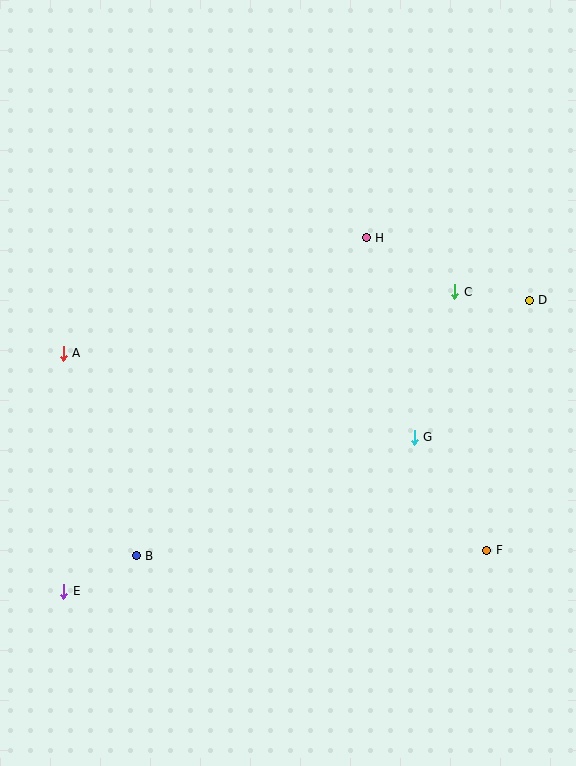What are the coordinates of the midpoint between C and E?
The midpoint between C and E is at (259, 441).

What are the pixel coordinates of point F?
Point F is at (487, 550).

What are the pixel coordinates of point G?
Point G is at (414, 437).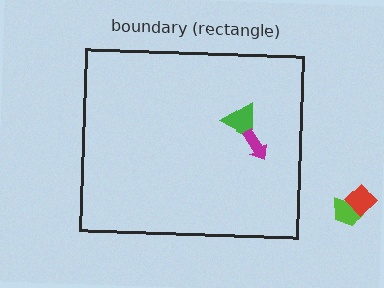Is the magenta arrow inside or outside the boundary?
Inside.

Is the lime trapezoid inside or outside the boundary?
Outside.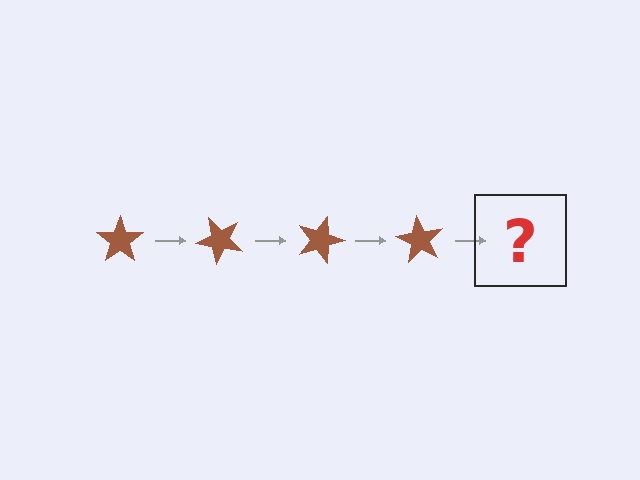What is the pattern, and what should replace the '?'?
The pattern is that the star rotates 45 degrees each step. The '?' should be a brown star rotated 180 degrees.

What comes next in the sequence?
The next element should be a brown star rotated 180 degrees.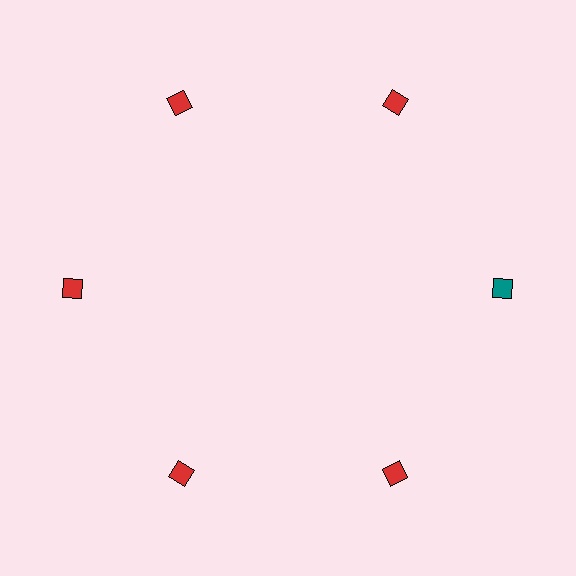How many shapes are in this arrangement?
There are 6 shapes arranged in a ring pattern.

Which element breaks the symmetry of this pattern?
The teal diamond at roughly the 3 o'clock position breaks the symmetry. All other shapes are red diamonds.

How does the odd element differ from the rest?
It has a different color: teal instead of red.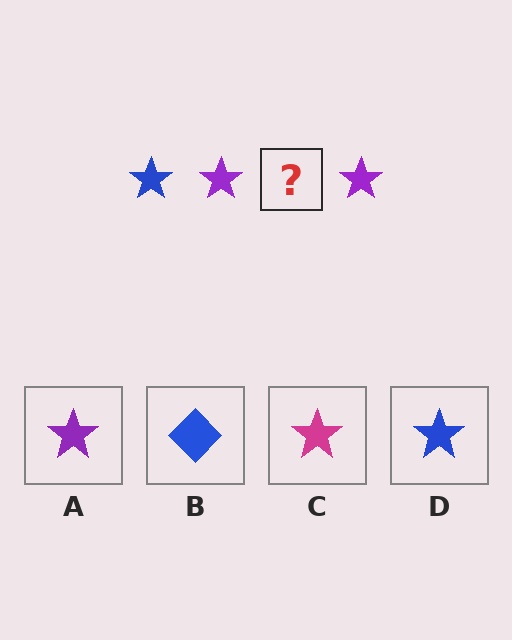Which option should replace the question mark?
Option D.